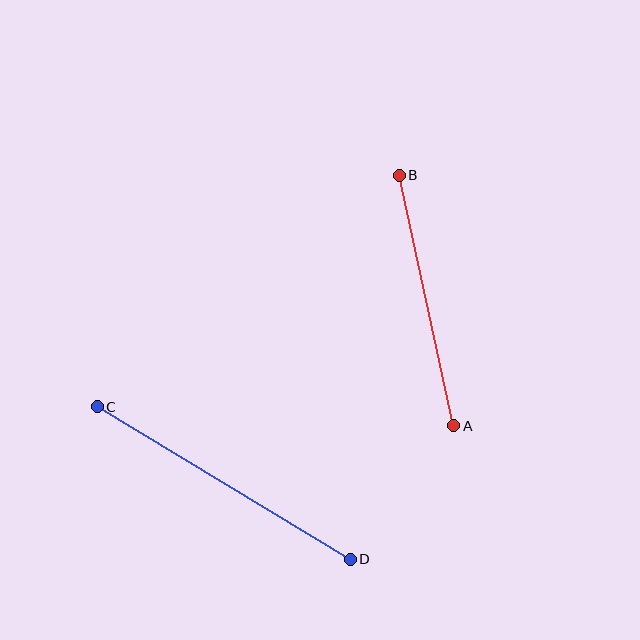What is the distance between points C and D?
The distance is approximately 295 pixels.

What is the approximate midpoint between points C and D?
The midpoint is at approximately (224, 483) pixels.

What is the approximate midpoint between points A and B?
The midpoint is at approximately (426, 301) pixels.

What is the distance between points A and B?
The distance is approximately 256 pixels.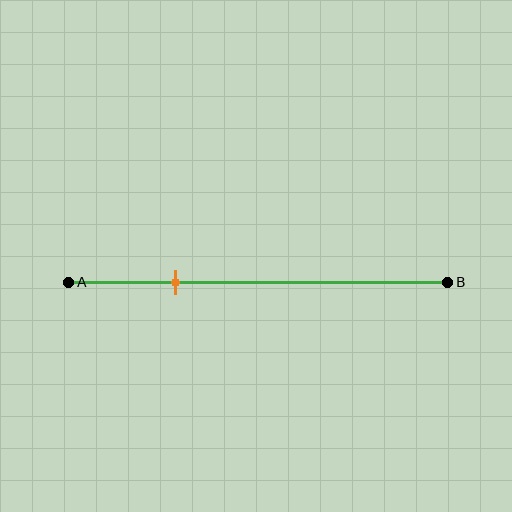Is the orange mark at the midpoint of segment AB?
No, the mark is at about 30% from A, not at the 50% midpoint.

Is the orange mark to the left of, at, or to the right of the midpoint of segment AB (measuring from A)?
The orange mark is to the left of the midpoint of segment AB.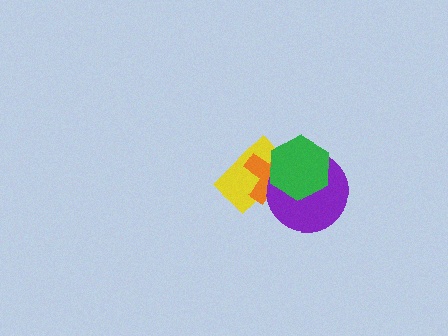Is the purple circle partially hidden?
Yes, it is partially covered by another shape.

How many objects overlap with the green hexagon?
3 objects overlap with the green hexagon.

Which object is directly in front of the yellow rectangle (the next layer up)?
The orange cross is directly in front of the yellow rectangle.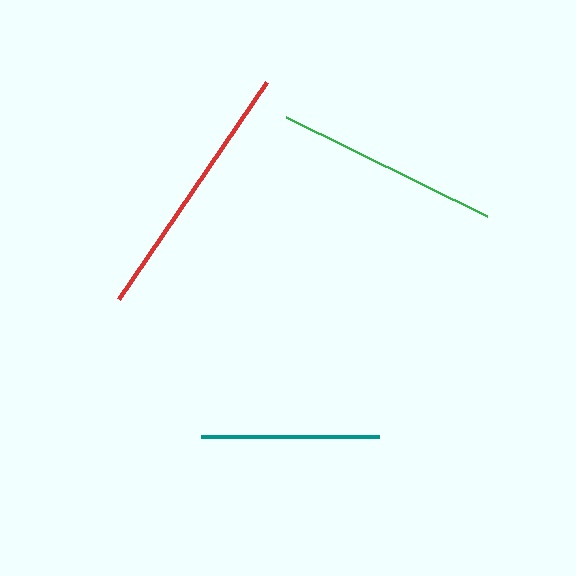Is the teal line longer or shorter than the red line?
The red line is longer than the teal line.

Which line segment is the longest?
The red line is the longest at approximately 263 pixels.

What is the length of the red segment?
The red segment is approximately 263 pixels long.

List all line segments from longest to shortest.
From longest to shortest: red, green, teal.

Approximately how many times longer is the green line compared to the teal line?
The green line is approximately 1.3 times the length of the teal line.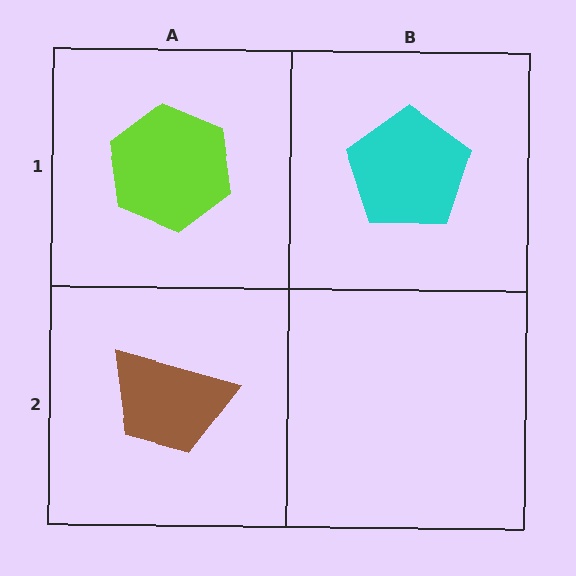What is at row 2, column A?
A brown trapezoid.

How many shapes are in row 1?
2 shapes.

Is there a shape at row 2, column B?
No, that cell is empty.